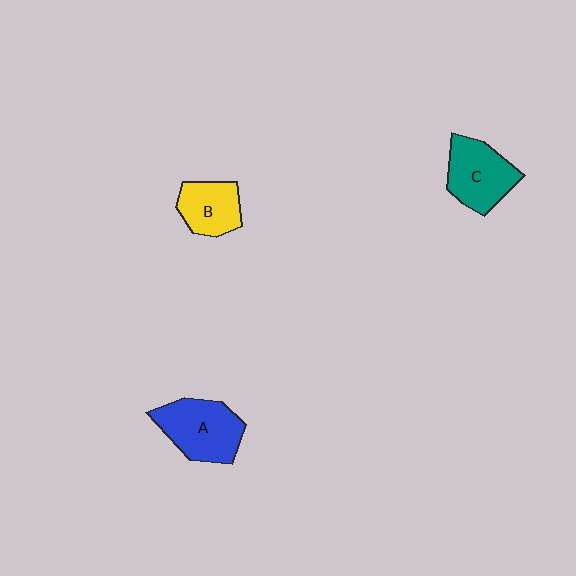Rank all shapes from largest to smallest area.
From largest to smallest: A (blue), C (teal), B (yellow).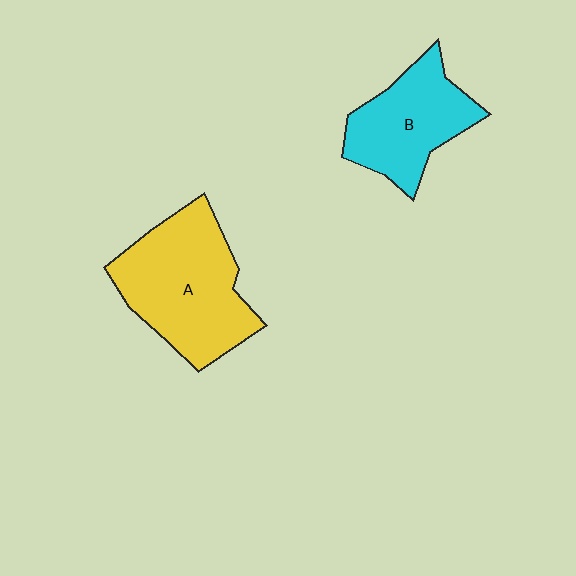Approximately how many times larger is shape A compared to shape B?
Approximately 1.4 times.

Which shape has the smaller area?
Shape B (cyan).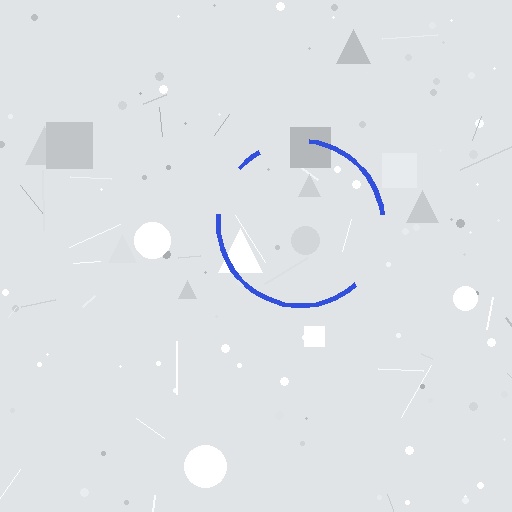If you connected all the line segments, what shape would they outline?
They would outline a circle.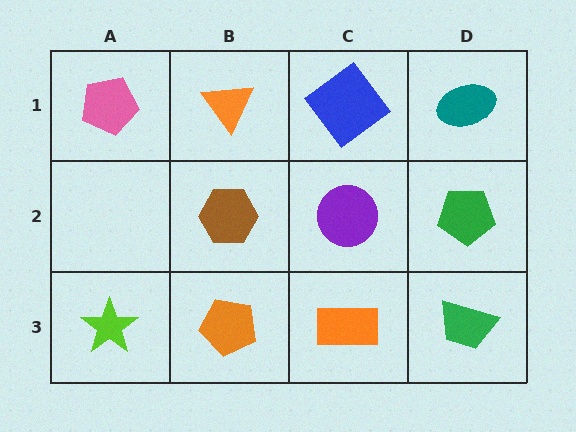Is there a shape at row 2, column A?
No, that cell is empty.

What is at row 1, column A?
A pink pentagon.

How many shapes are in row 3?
4 shapes.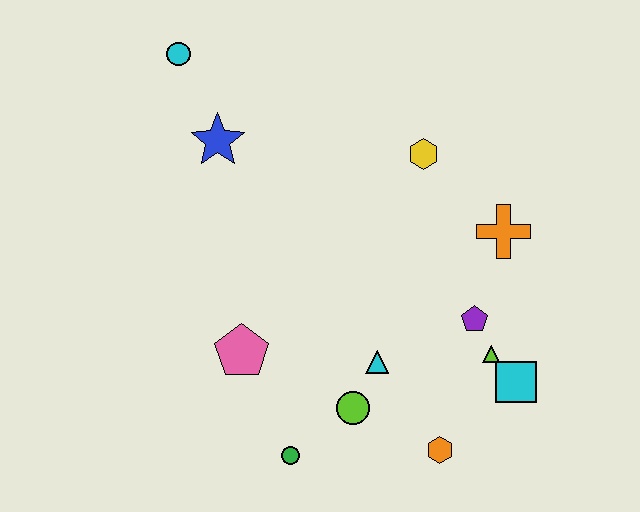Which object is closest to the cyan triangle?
The lime circle is closest to the cyan triangle.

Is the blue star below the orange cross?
No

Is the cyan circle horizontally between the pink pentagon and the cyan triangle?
No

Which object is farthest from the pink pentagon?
The cyan circle is farthest from the pink pentagon.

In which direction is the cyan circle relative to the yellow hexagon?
The cyan circle is to the left of the yellow hexagon.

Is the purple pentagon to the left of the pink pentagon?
No